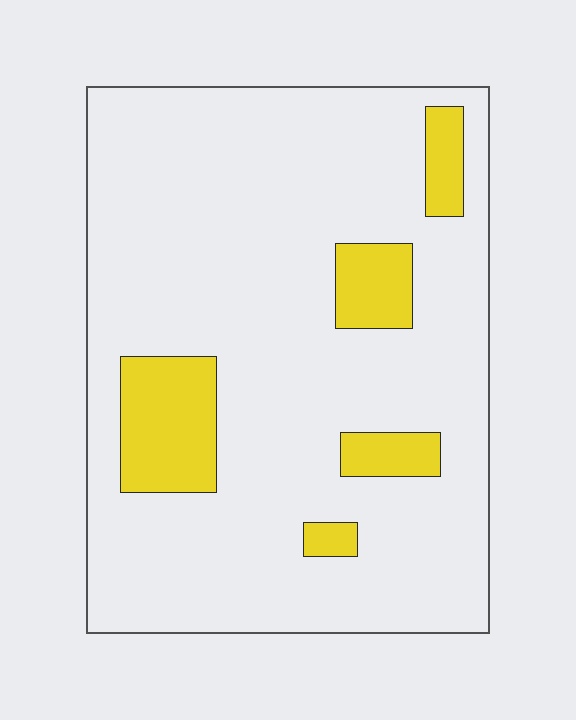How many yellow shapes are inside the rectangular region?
5.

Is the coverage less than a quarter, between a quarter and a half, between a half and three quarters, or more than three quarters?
Less than a quarter.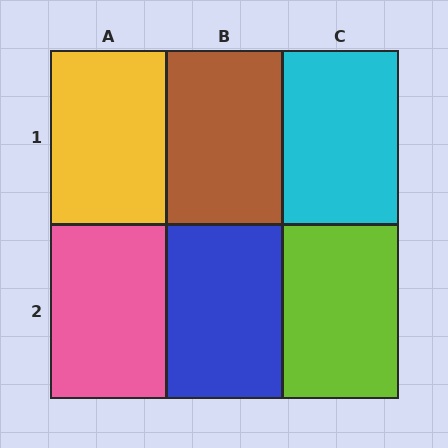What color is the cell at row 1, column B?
Brown.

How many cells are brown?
1 cell is brown.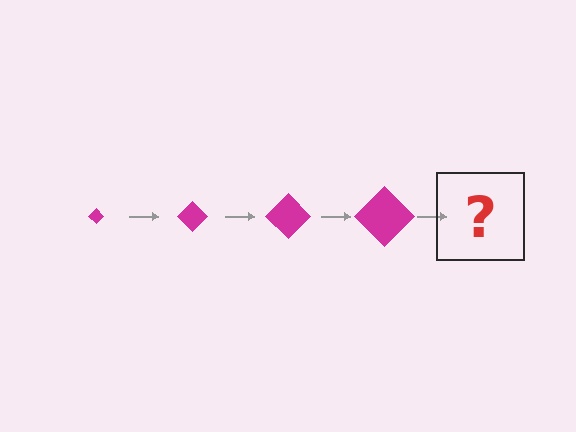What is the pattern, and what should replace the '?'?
The pattern is that the diamond gets progressively larger each step. The '?' should be a magenta diamond, larger than the previous one.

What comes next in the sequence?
The next element should be a magenta diamond, larger than the previous one.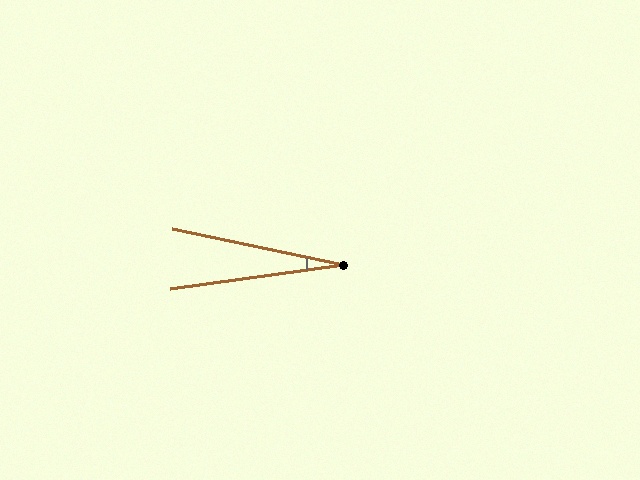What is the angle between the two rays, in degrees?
Approximately 20 degrees.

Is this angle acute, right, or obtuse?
It is acute.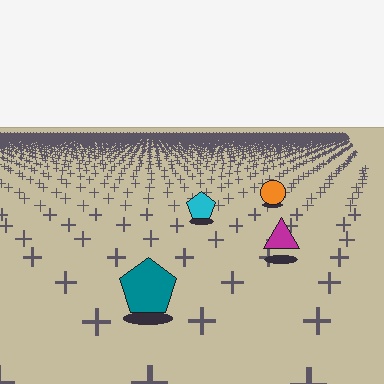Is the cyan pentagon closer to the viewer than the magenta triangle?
No. The magenta triangle is closer — you can tell from the texture gradient: the ground texture is coarser near it.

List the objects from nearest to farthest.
From nearest to farthest: the teal pentagon, the magenta triangle, the cyan pentagon, the orange circle.